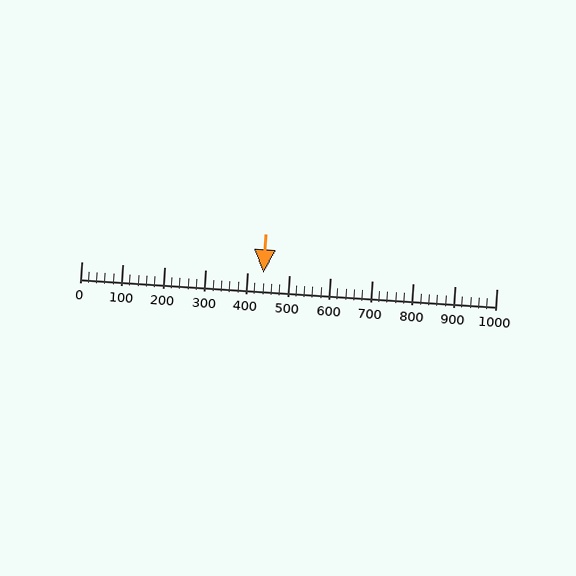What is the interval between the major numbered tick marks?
The major tick marks are spaced 100 units apart.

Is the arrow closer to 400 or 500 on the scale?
The arrow is closer to 400.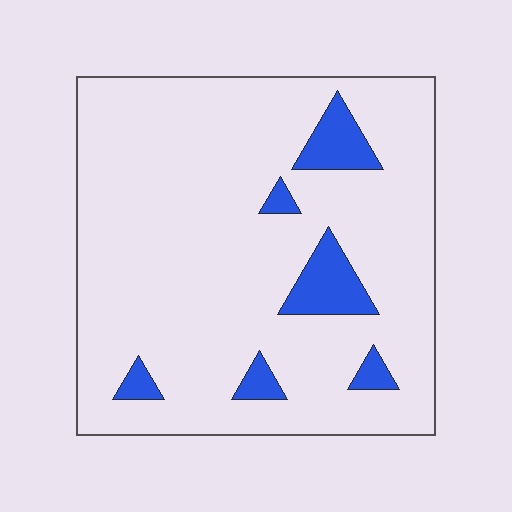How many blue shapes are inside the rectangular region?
6.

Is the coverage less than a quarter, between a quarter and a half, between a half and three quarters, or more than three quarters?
Less than a quarter.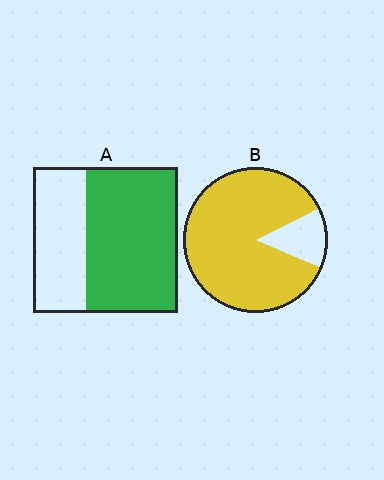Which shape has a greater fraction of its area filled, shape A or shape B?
Shape B.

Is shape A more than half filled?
Yes.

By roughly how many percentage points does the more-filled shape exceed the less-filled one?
By roughly 25 percentage points (B over A).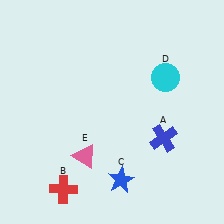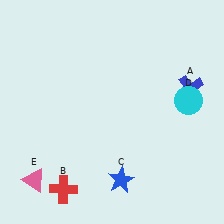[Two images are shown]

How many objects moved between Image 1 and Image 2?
3 objects moved between the two images.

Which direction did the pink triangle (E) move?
The pink triangle (E) moved left.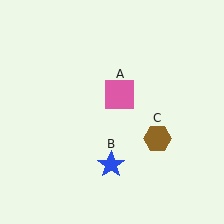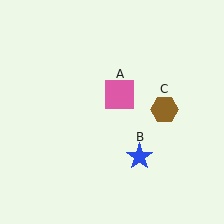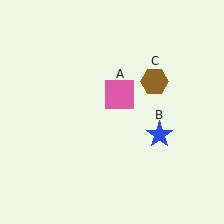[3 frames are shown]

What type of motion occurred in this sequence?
The blue star (object B), brown hexagon (object C) rotated counterclockwise around the center of the scene.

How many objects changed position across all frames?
2 objects changed position: blue star (object B), brown hexagon (object C).